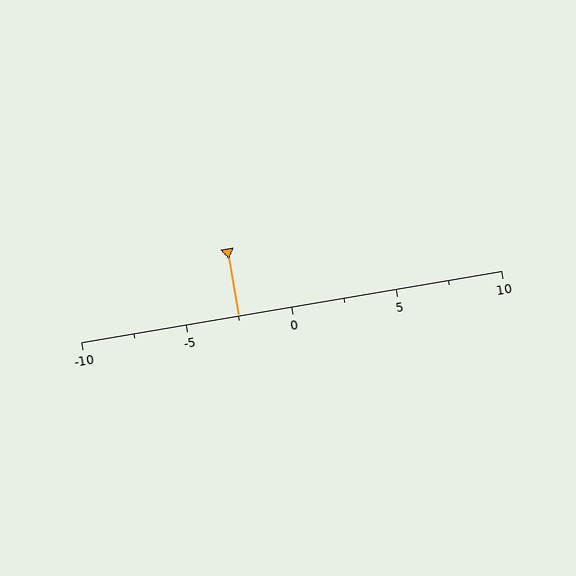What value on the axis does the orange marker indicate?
The marker indicates approximately -2.5.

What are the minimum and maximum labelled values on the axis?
The axis runs from -10 to 10.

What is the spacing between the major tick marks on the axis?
The major ticks are spaced 5 apart.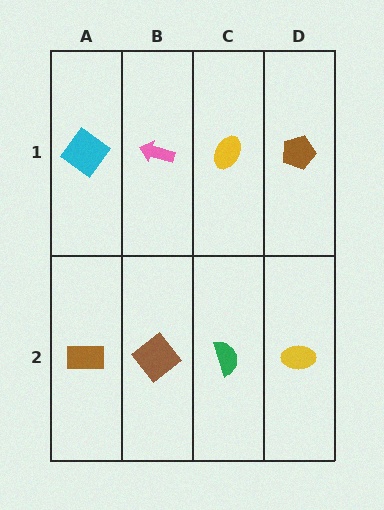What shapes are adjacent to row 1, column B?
A brown diamond (row 2, column B), a cyan diamond (row 1, column A), a yellow ellipse (row 1, column C).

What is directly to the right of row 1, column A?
A pink arrow.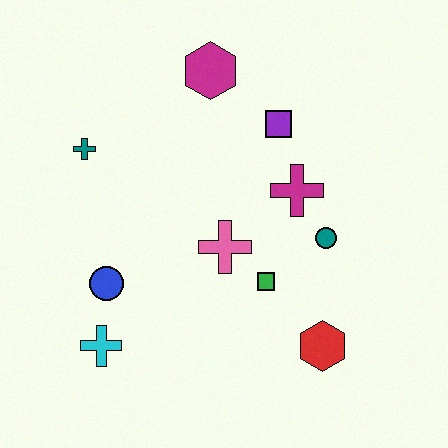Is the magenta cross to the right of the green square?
Yes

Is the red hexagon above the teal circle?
No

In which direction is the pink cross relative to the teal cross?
The pink cross is to the right of the teal cross.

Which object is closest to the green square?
The pink cross is closest to the green square.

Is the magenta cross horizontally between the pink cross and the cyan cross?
No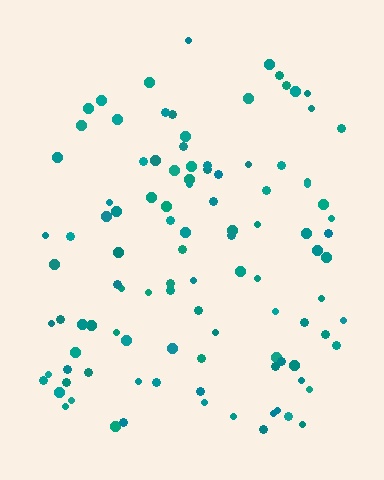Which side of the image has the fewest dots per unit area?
The top.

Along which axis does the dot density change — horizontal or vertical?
Vertical.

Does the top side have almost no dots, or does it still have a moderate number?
Still a moderate number, just noticeably fewer than the bottom.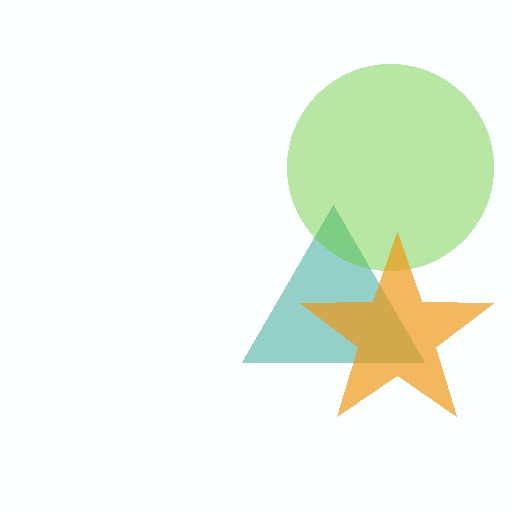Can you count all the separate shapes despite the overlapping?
Yes, there are 3 separate shapes.